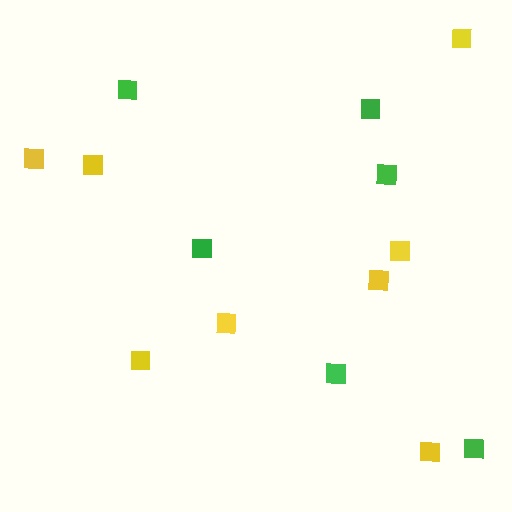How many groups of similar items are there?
There are 2 groups: one group of green squares (6) and one group of yellow squares (8).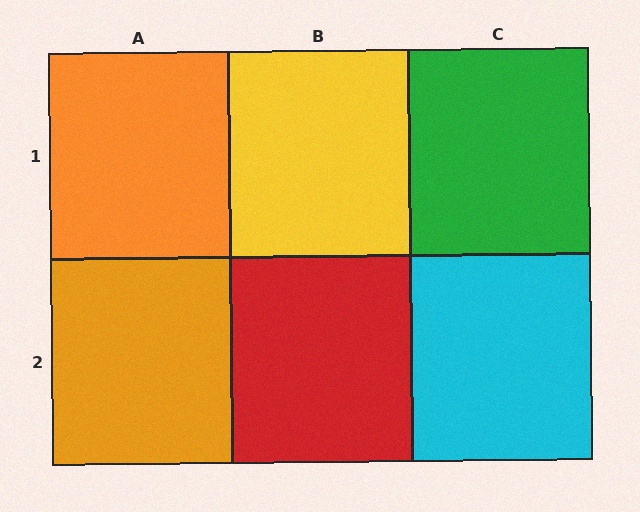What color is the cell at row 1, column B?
Yellow.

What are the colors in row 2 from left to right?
Orange, red, cyan.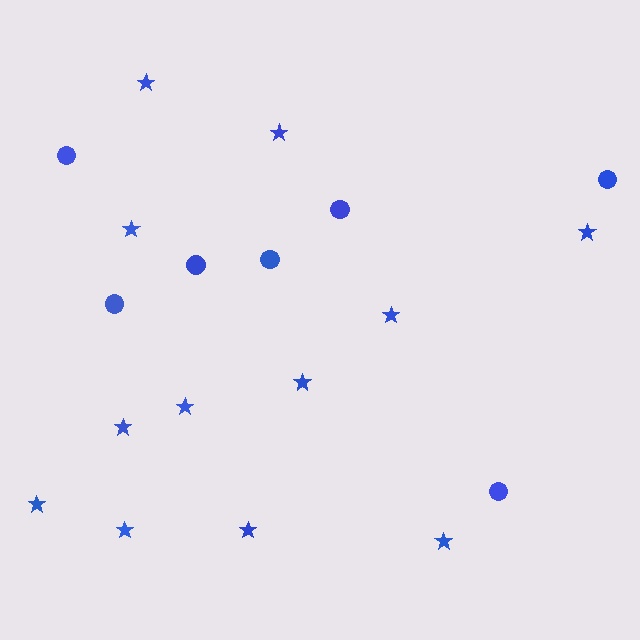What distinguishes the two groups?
There are 2 groups: one group of stars (12) and one group of circles (7).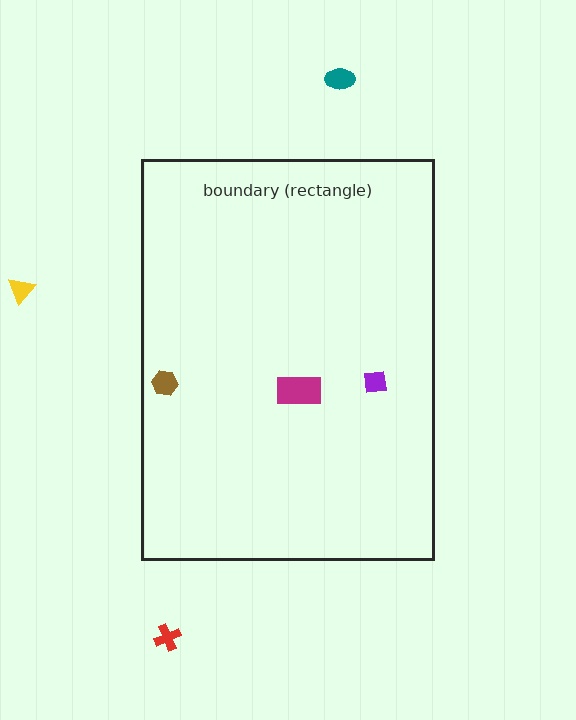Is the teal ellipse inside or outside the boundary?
Outside.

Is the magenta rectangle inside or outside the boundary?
Inside.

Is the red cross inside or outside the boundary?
Outside.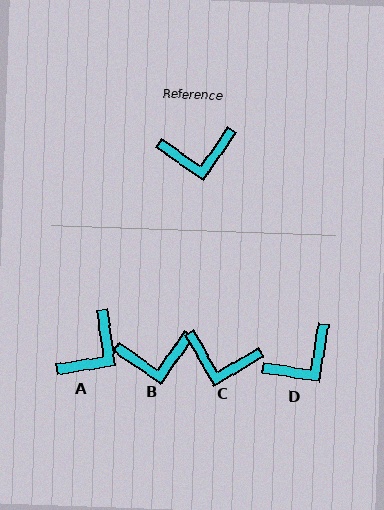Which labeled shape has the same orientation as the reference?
B.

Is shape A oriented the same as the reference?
No, it is off by about 43 degrees.